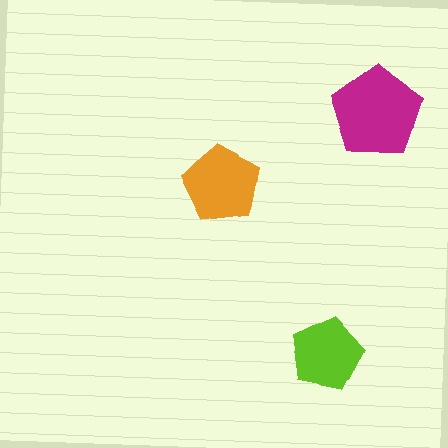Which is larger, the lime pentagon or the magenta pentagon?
The magenta one.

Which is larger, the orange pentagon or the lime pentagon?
The orange one.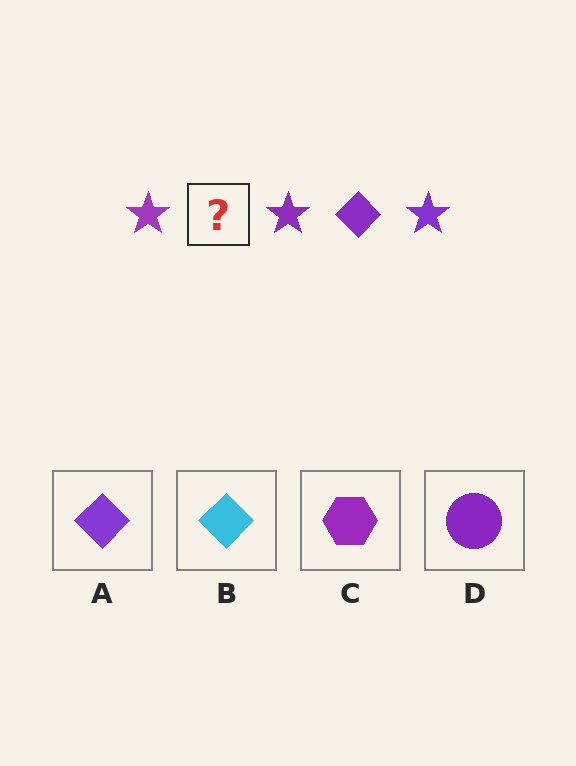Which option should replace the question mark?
Option A.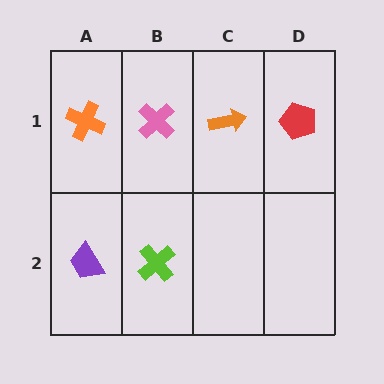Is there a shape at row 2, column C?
No, that cell is empty.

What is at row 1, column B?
A pink cross.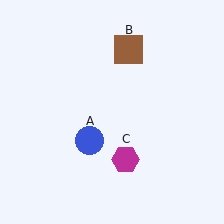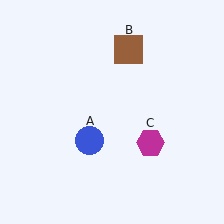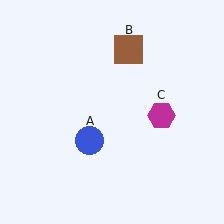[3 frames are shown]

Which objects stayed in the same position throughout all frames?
Blue circle (object A) and brown square (object B) remained stationary.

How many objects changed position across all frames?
1 object changed position: magenta hexagon (object C).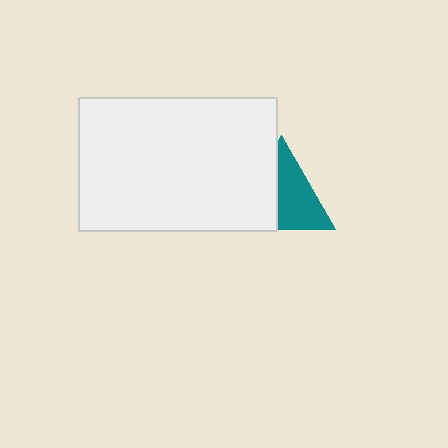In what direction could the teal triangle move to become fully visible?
The teal triangle could move right. That would shift it out from behind the white rectangle entirely.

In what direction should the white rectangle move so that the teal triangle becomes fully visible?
The white rectangle should move left. That is the shortest direction to clear the overlap and leave the teal triangle fully visible.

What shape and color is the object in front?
The object in front is a white rectangle.